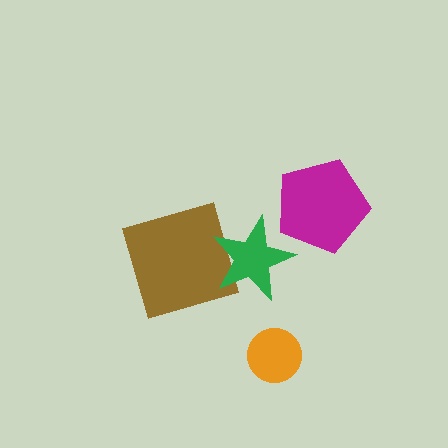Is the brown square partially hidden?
Yes, it is partially covered by another shape.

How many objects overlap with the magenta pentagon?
0 objects overlap with the magenta pentagon.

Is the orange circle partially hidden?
No, no other shape covers it.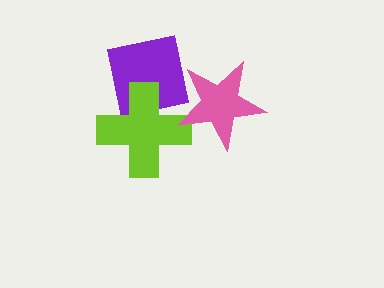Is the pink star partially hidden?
No, no other shape covers it.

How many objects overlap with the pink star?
1 object overlaps with the pink star.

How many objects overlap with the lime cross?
2 objects overlap with the lime cross.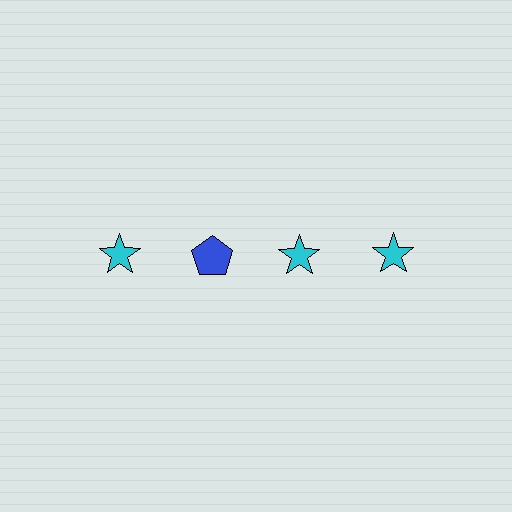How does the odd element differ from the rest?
It differs in both color (blue instead of cyan) and shape (pentagon instead of star).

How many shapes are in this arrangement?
There are 4 shapes arranged in a grid pattern.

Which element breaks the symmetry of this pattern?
The blue pentagon in the top row, second from left column breaks the symmetry. All other shapes are cyan stars.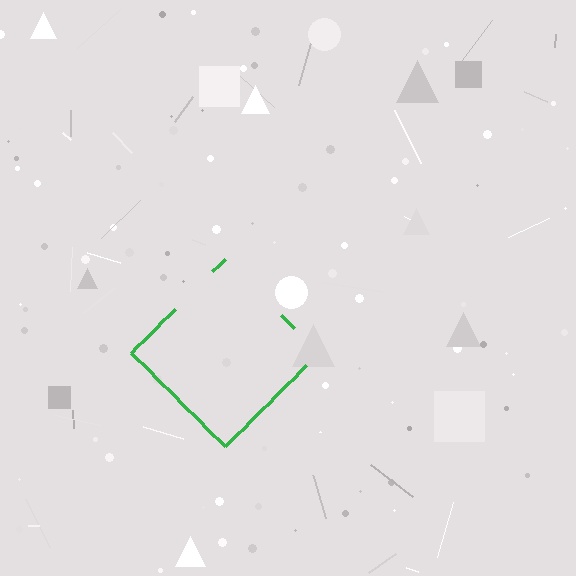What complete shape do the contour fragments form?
The contour fragments form a diamond.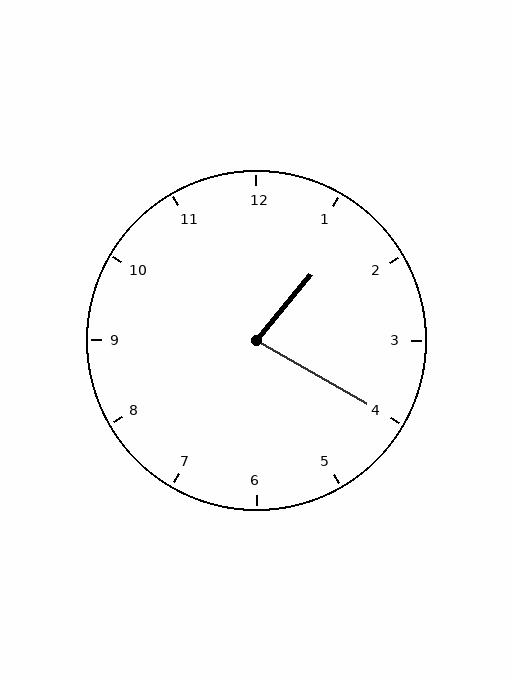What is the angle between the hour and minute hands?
Approximately 80 degrees.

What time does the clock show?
1:20.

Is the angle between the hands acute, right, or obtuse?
It is acute.